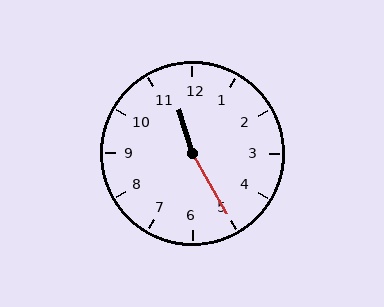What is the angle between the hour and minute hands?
Approximately 168 degrees.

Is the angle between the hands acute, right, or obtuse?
It is obtuse.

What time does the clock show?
11:25.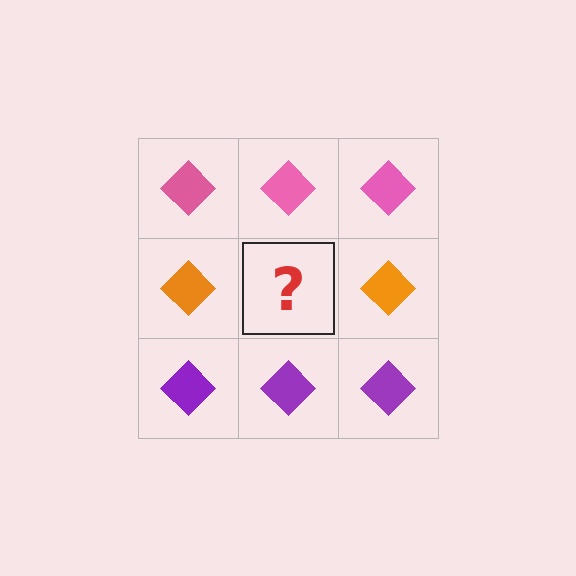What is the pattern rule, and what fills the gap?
The rule is that each row has a consistent color. The gap should be filled with an orange diamond.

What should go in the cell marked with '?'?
The missing cell should contain an orange diamond.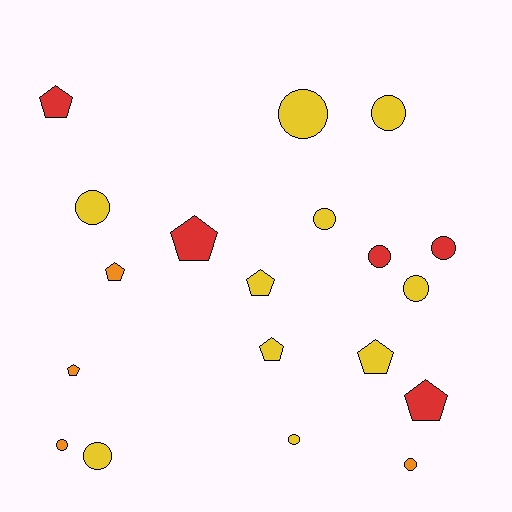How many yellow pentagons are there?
There are 3 yellow pentagons.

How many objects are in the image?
There are 19 objects.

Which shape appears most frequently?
Circle, with 11 objects.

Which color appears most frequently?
Yellow, with 10 objects.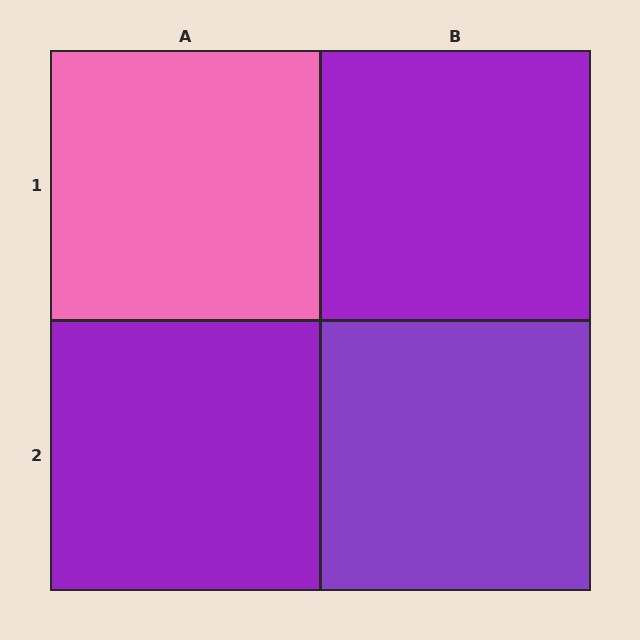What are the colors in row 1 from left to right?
Pink, purple.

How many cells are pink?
1 cell is pink.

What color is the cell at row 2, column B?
Purple.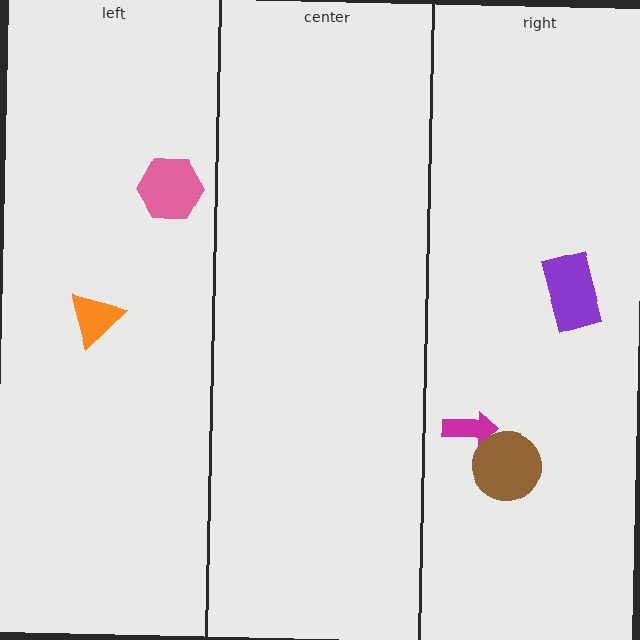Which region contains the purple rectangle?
The right region.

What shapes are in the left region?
The pink hexagon, the orange triangle.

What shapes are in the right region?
The magenta arrow, the brown circle, the purple rectangle.